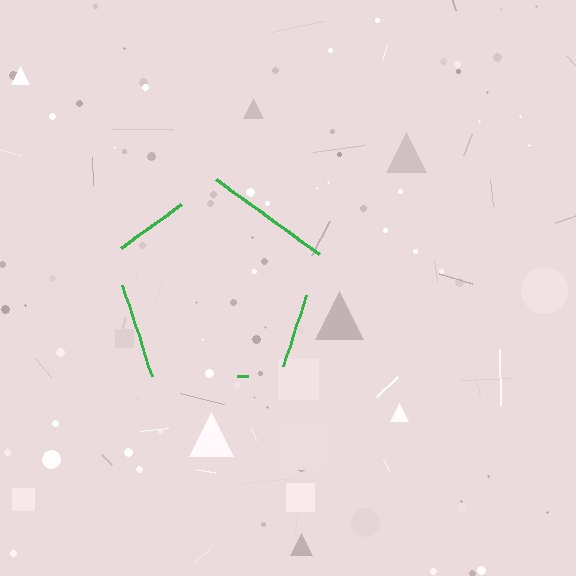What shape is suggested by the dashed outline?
The dashed outline suggests a pentagon.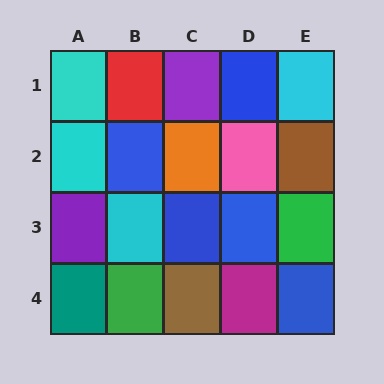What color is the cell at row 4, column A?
Teal.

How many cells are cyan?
4 cells are cyan.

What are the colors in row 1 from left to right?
Cyan, red, purple, blue, cyan.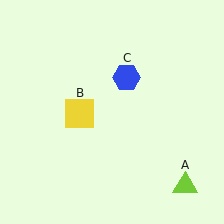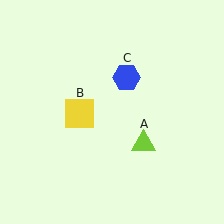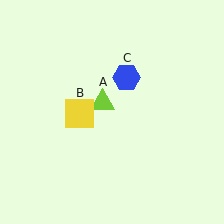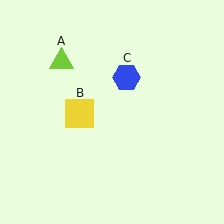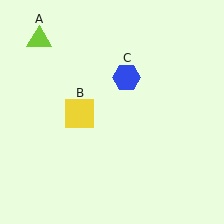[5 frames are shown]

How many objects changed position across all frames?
1 object changed position: lime triangle (object A).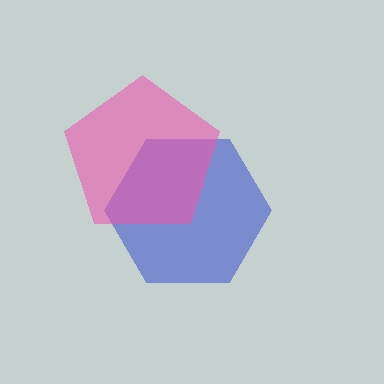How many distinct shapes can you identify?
There are 2 distinct shapes: a blue hexagon, a pink pentagon.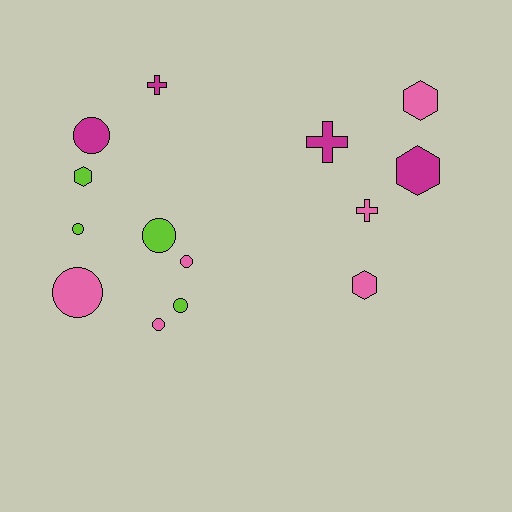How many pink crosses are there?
There is 1 pink cross.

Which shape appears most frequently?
Circle, with 7 objects.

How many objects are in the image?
There are 14 objects.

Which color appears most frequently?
Pink, with 6 objects.